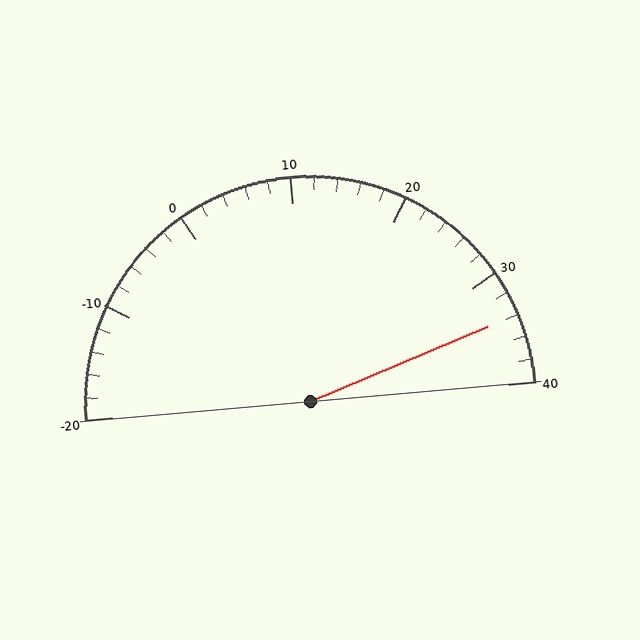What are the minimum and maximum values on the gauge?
The gauge ranges from -20 to 40.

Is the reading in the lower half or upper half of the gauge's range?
The reading is in the upper half of the range (-20 to 40).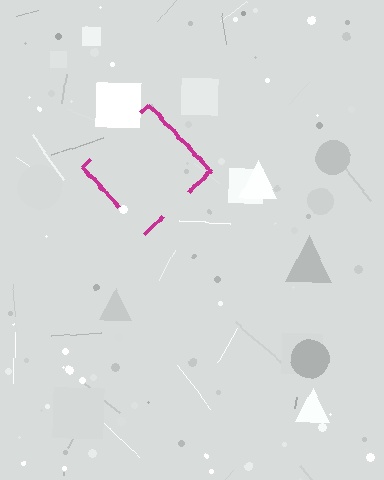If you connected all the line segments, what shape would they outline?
They would outline a diamond.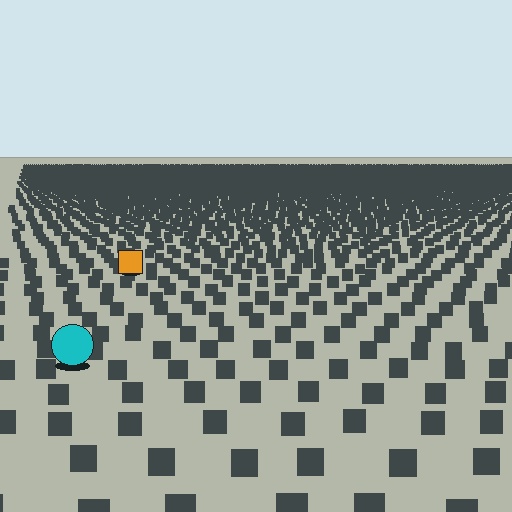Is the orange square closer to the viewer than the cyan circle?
No. The cyan circle is closer — you can tell from the texture gradient: the ground texture is coarser near it.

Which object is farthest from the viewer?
The orange square is farthest from the viewer. It appears smaller and the ground texture around it is denser.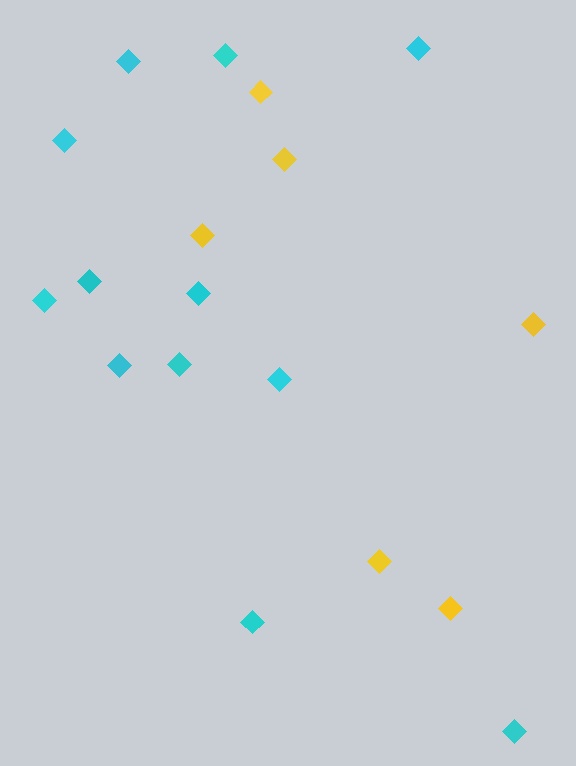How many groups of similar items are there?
There are 2 groups: one group of yellow diamonds (6) and one group of cyan diamonds (12).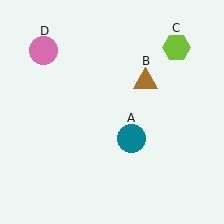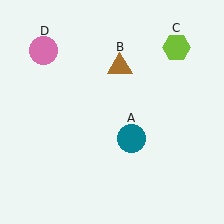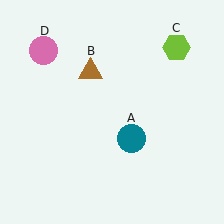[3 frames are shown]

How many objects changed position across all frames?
1 object changed position: brown triangle (object B).